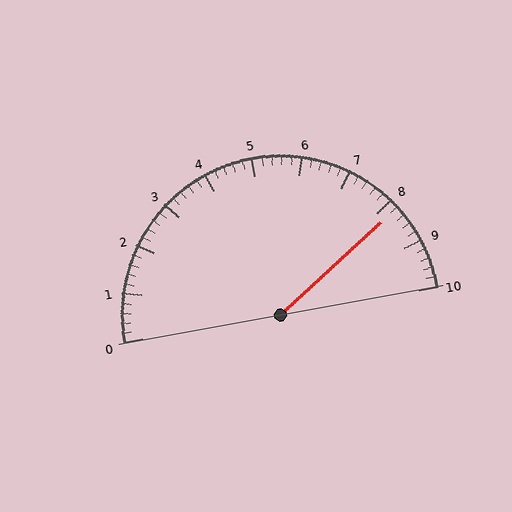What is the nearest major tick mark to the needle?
The nearest major tick mark is 8.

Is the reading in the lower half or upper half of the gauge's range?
The reading is in the upper half of the range (0 to 10).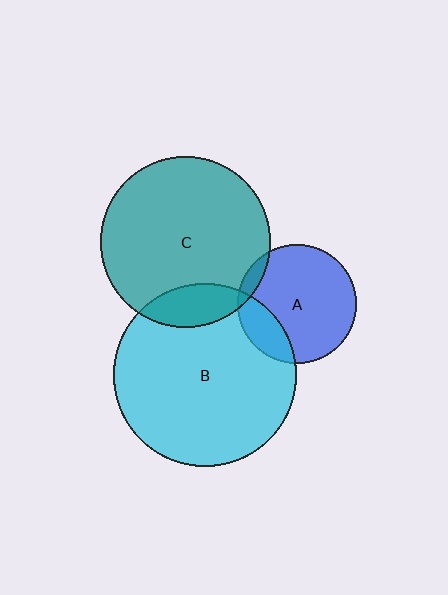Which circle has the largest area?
Circle B (cyan).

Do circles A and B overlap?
Yes.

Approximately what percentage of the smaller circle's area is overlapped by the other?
Approximately 20%.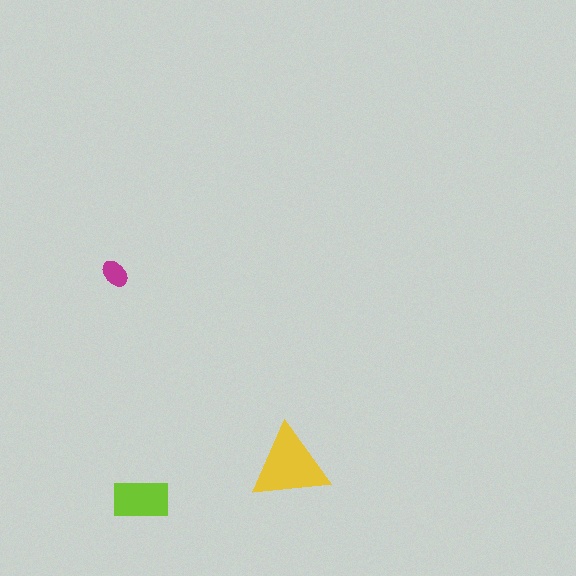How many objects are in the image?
There are 3 objects in the image.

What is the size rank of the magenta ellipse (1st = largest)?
3rd.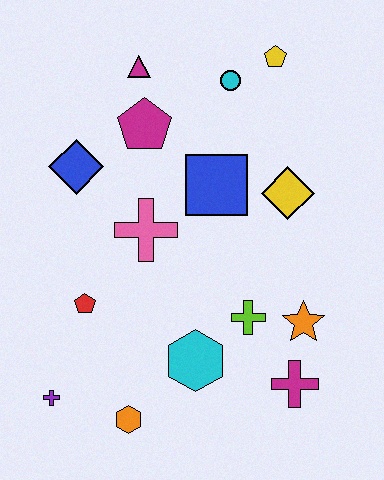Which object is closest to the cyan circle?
The yellow pentagon is closest to the cyan circle.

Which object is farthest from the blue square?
The purple cross is farthest from the blue square.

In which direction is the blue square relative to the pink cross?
The blue square is to the right of the pink cross.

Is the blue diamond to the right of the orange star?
No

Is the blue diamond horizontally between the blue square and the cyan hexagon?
No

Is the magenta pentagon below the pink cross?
No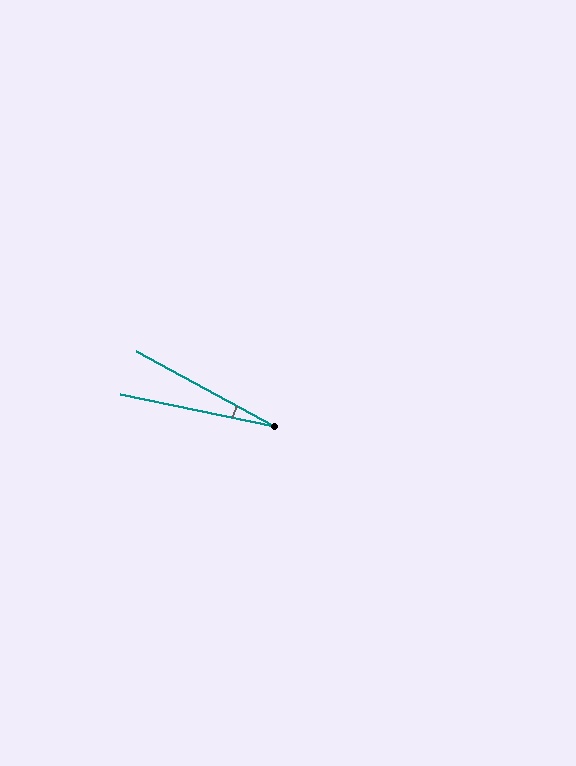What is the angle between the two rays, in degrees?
Approximately 17 degrees.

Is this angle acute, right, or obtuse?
It is acute.